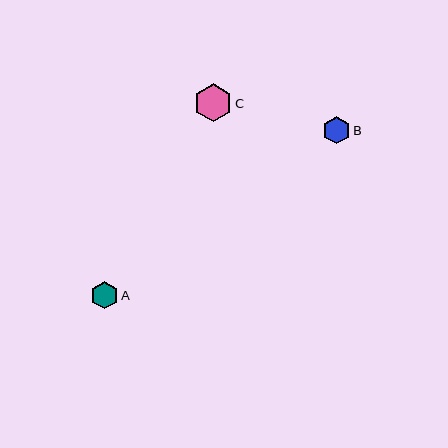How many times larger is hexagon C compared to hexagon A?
Hexagon C is approximately 1.4 times the size of hexagon A.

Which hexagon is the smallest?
Hexagon B is the smallest with a size of approximately 28 pixels.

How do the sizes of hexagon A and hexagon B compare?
Hexagon A and hexagon B are approximately the same size.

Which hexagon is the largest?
Hexagon C is the largest with a size of approximately 38 pixels.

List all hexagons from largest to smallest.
From largest to smallest: C, A, B.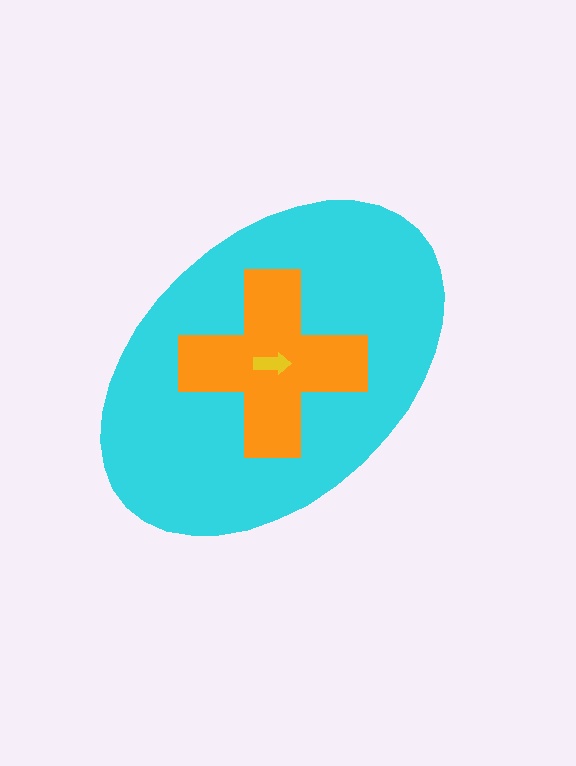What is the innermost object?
The yellow arrow.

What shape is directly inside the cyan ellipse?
The orange cross.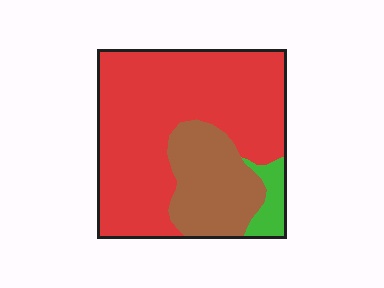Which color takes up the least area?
Green, at roughly 5%.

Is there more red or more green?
Red.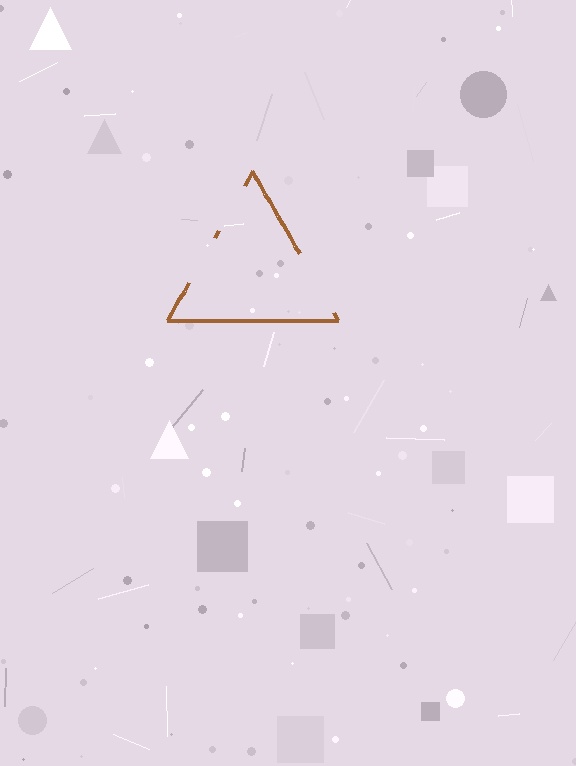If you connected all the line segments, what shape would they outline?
They would outline a triangle.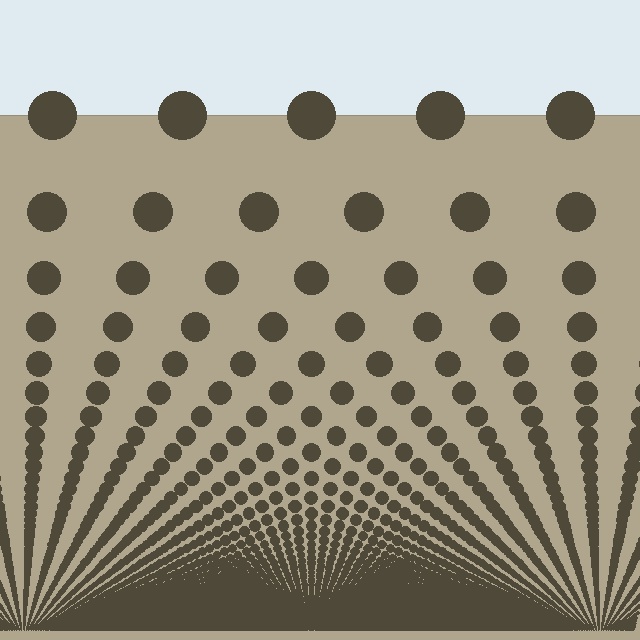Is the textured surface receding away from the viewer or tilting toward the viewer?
The surface appears to tilt toward the viewer. Texture elements get larger and sparser toward the top.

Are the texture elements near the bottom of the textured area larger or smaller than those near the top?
Smaller. The gradient is inverted — elements near the bottom are smaller and denser.